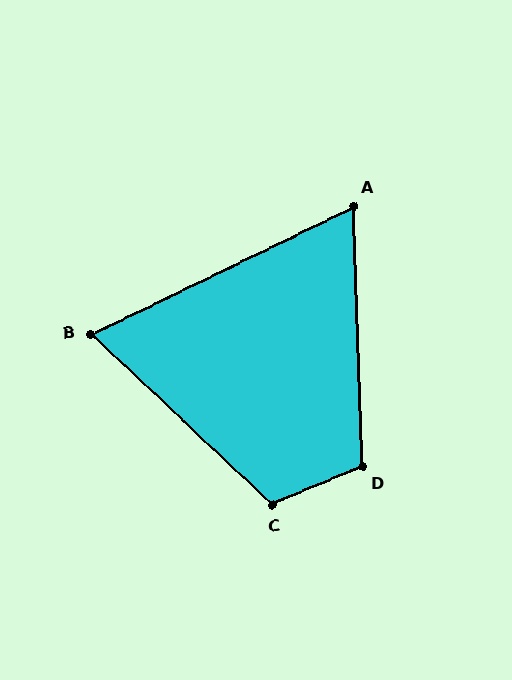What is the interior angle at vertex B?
Approximately 69 degrees (acute).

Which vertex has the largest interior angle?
C, at approximately 114 degrees.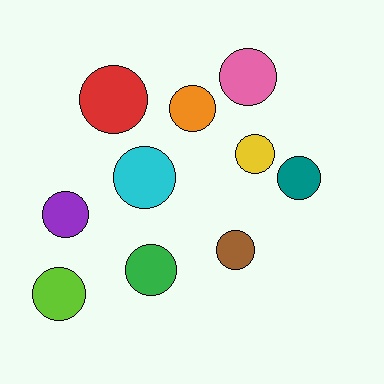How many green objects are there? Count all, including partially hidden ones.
There is 1 green object.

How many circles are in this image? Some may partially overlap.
There are 10 circles.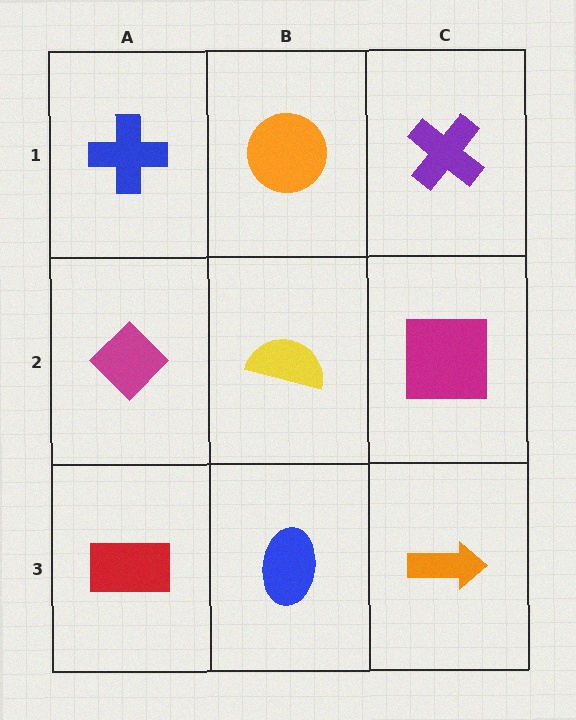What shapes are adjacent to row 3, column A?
A magenta diamond (row 2, column A), a blue ellipse (row 3, column B).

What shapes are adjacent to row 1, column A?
A magenta diamond (row 2, column A), an orange circle (row 1, column B).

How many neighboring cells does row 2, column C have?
3.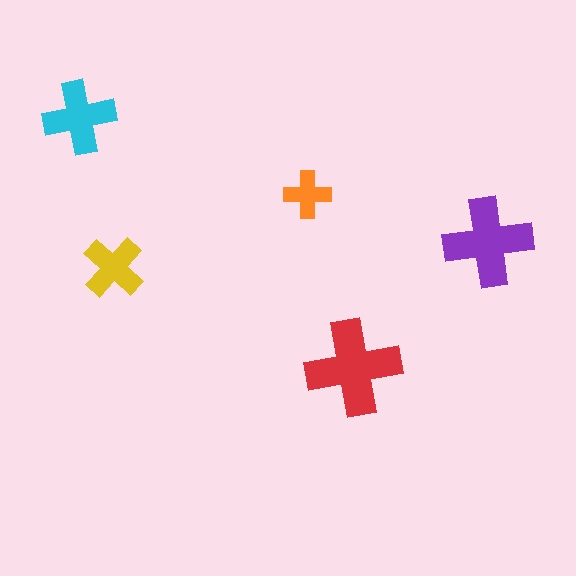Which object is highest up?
The cyan cross is topmost.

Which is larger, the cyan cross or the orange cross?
The cyan one.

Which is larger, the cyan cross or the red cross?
The red one.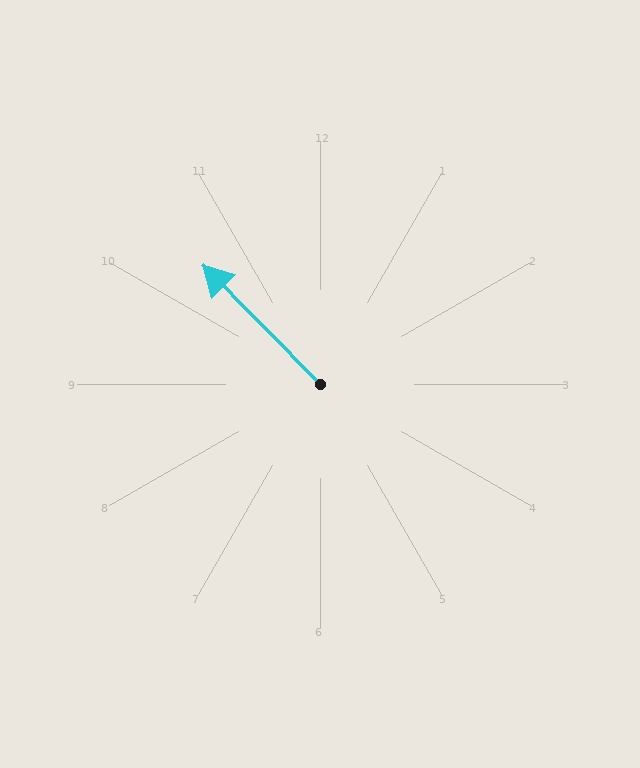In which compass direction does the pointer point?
Northwest.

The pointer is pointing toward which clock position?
Roughly 11 o'clock.